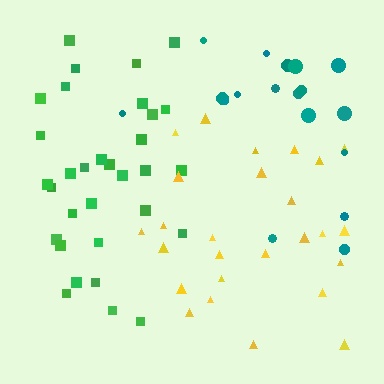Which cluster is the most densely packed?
Green.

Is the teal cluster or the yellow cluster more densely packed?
Yellow.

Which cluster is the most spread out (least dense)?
Teal.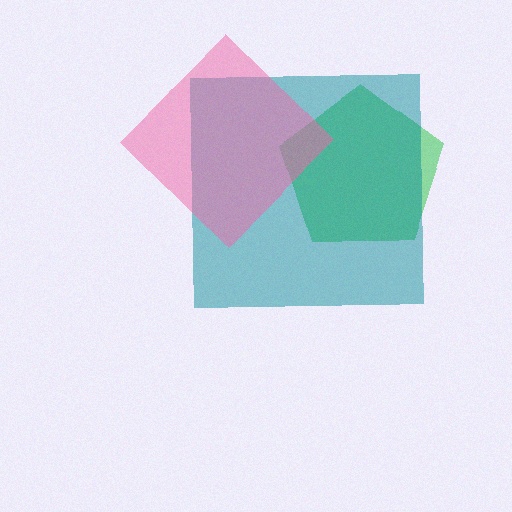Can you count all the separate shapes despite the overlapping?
Yes, there are 3 separate shapes.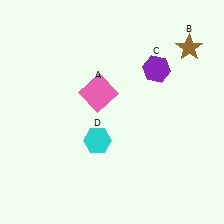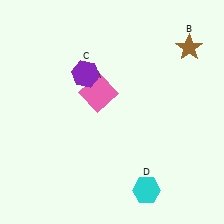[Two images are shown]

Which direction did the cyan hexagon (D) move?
The cyan hexagon (D) moved down.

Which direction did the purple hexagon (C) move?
The purple hexagon (C) moved left.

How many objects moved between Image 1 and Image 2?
2 objects moved between the two images.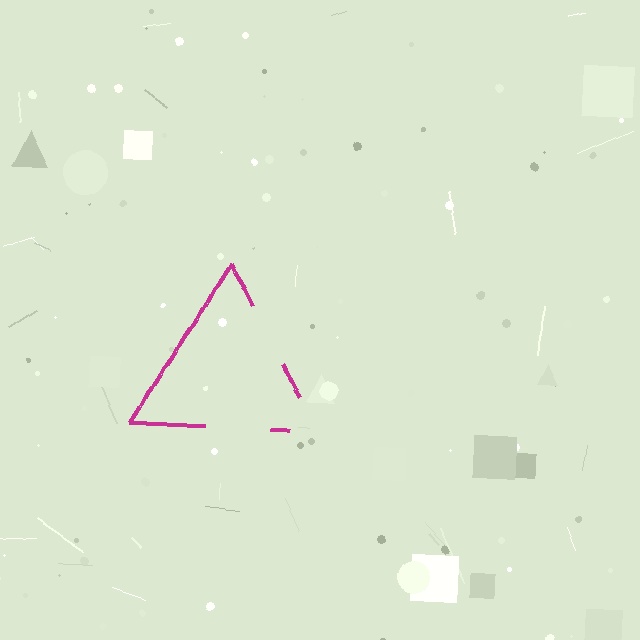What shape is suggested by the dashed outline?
The dashed outline suggests a triangle.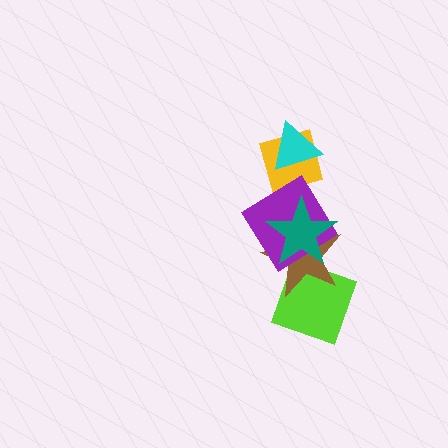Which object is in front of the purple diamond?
The teal star is in front of the purple diamond.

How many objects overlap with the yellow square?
1 object overlaps with the yellow square.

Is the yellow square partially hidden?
Yes, it is partially covered by another shape.